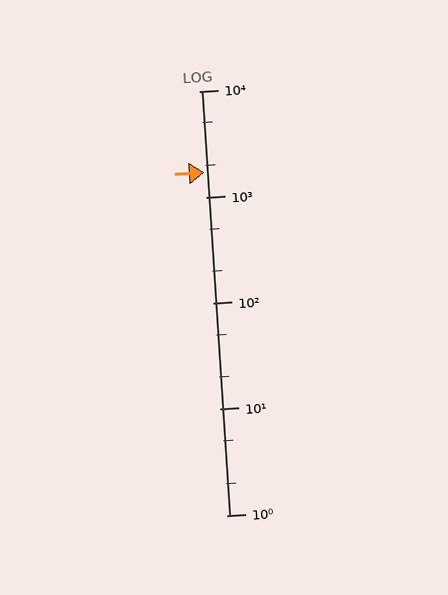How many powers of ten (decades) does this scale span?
The scale spans 4 decades, from 1 to 10000.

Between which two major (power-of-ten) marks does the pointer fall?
The pointer is between 1000 and 10000.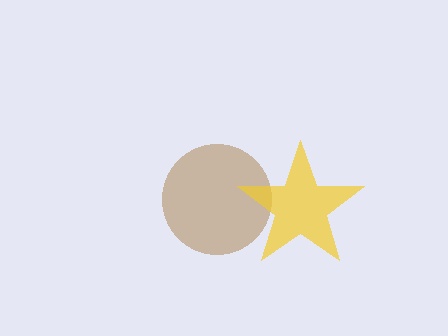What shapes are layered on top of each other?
The layered shapes are: a brown circle, a yellow star.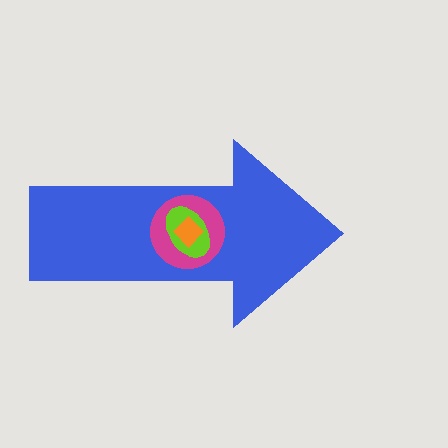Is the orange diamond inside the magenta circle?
Yes.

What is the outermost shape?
The blue arrow.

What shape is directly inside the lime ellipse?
The orange diamond.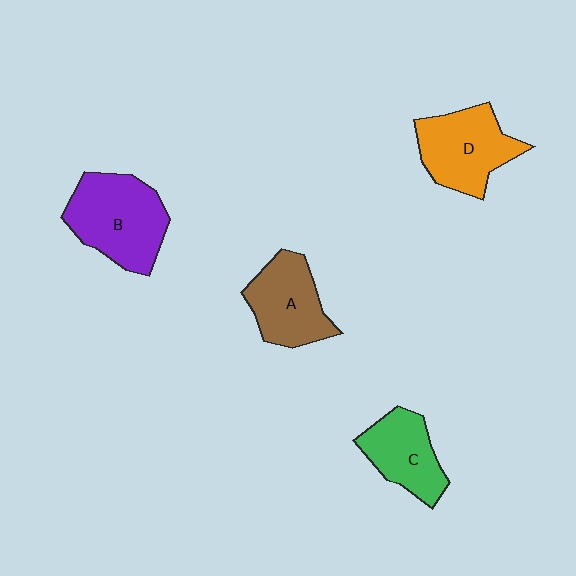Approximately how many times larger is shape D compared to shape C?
Approximately 1.2 times.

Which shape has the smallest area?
Shape C (green).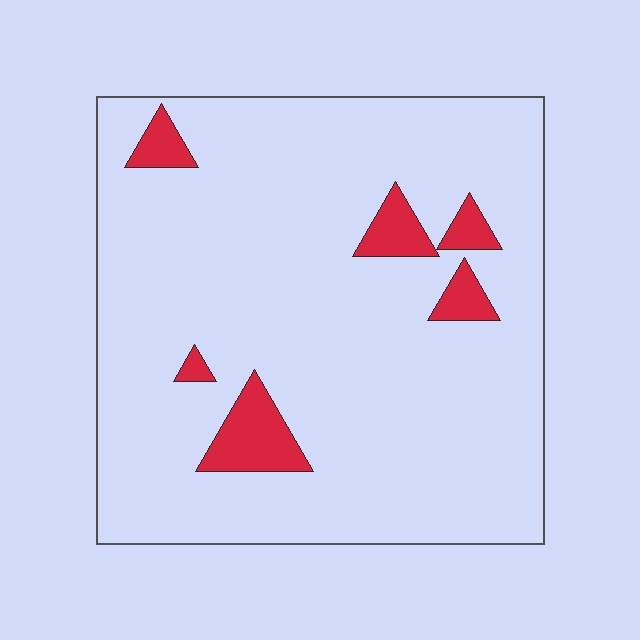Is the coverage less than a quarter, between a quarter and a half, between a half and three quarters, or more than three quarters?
Less than a quarter.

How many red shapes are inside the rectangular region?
6.